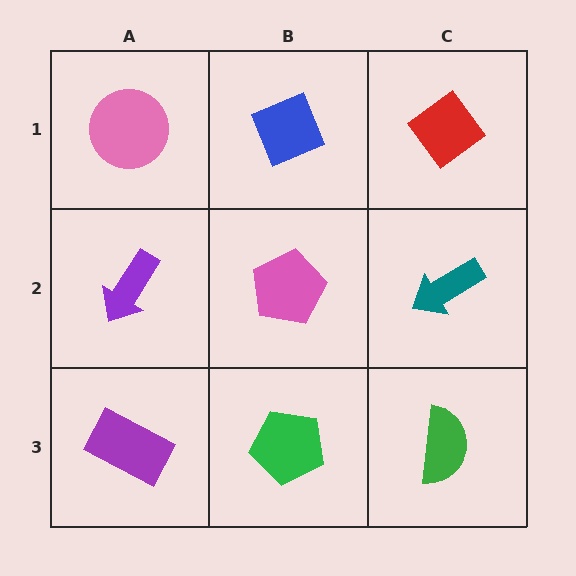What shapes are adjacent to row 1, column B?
A pink pentagon (row 2, column B), a pink circle (row 1, column A), a red diamond (row 1, column C).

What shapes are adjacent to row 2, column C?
A red diamond (row 1, column C), a green semicircle (row 3, column C), a pink pentagon (row 2, column B).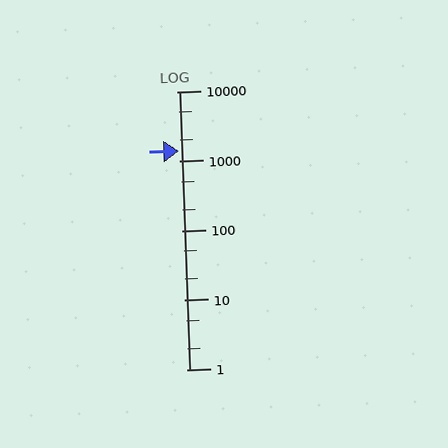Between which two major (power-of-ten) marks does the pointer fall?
The pointer is between 1000 and 10000.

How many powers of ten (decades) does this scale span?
The scale spans 4 decades, from 1 to 10000.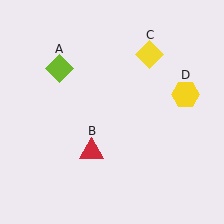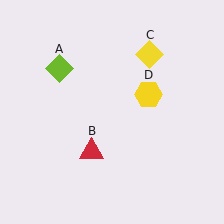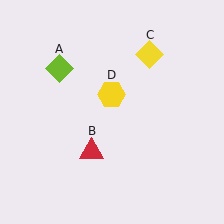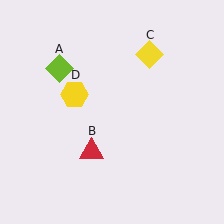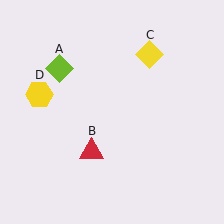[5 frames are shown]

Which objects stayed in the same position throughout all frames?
Lime diamond (object A) and red triangle (object B) and yellow diamond (object C) remained stationary.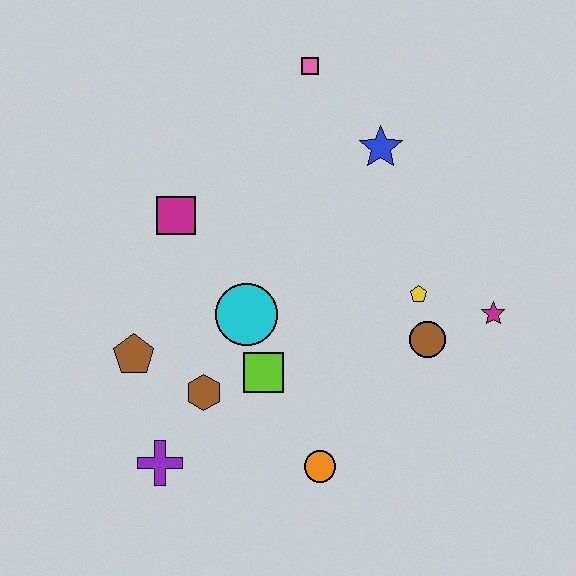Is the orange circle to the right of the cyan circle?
Yes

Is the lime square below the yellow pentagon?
Yes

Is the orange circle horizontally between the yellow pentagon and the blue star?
No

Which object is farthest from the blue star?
The purple cross is farthest from the blue star.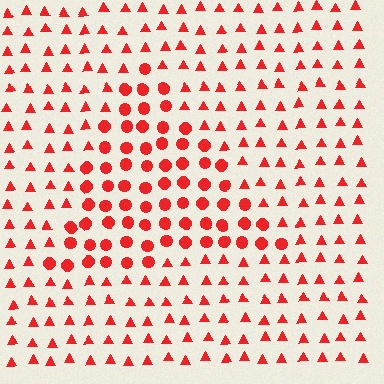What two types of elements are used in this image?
The image uses circles inside the triangle region and triangles outside it.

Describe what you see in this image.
The image is filled with small red elements arranged in a uniform grid. A triangle-shaped region contains circles, while the surrounding area contains triangles. The boundary is defined purely by the change in element shape.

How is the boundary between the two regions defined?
The boundary is defined by a change in element shape: circles inside vs. triangles outside. All elements share the same color and spacing.